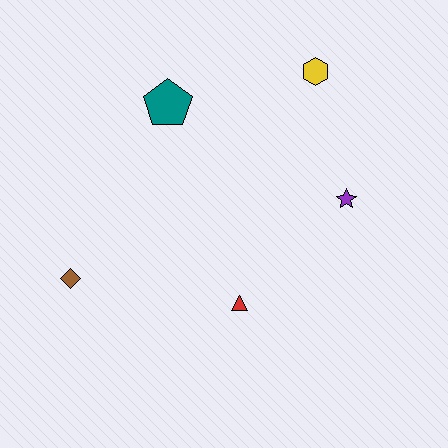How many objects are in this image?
There are 5 objects.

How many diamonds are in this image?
There is 1 diamond.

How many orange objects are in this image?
There are no orange objects.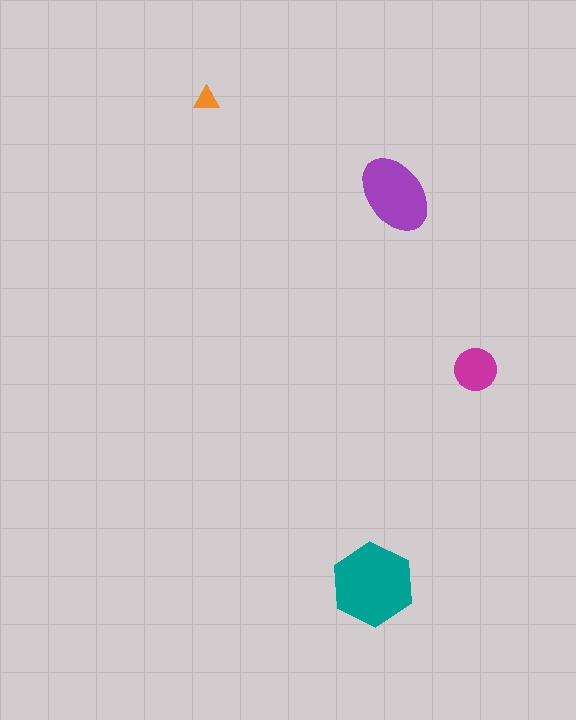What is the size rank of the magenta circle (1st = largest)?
3rd.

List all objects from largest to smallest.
The teal hexagon, the purple ellipse, the magenta circle, the orange triangle.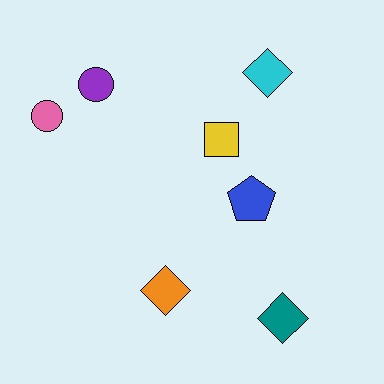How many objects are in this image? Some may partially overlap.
There are 7 objects.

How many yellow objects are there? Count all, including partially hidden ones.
There is 1 yellow object.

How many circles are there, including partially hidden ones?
There are 2 circles.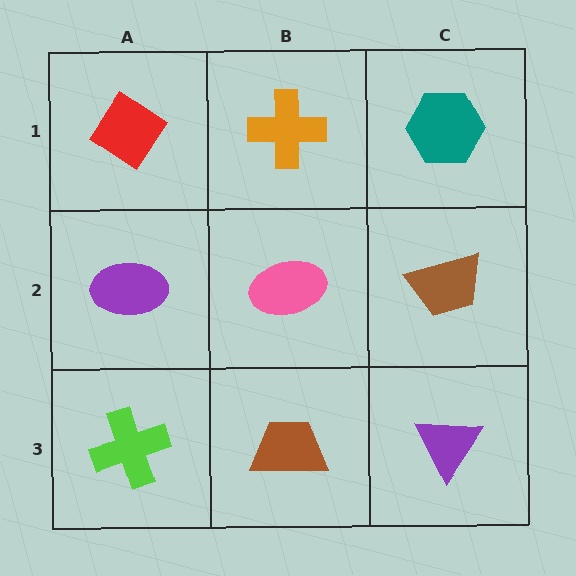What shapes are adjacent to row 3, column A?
A purple ellipse (row 2, column A), a brown trapezoid (row 3, column B).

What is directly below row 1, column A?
A purple ellipse.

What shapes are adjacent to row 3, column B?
A pink ellipse (row 2, column B), a lime cross (row 3, column A), a purple triangle (row 3, column C).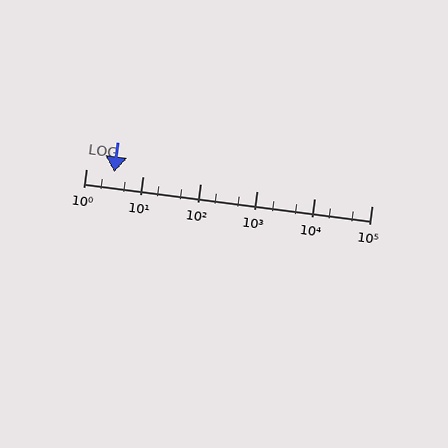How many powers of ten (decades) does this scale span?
The scale spans 5 decades, from 1 to 100000.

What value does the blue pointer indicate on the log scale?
The pointer indicates approximately 3.1.